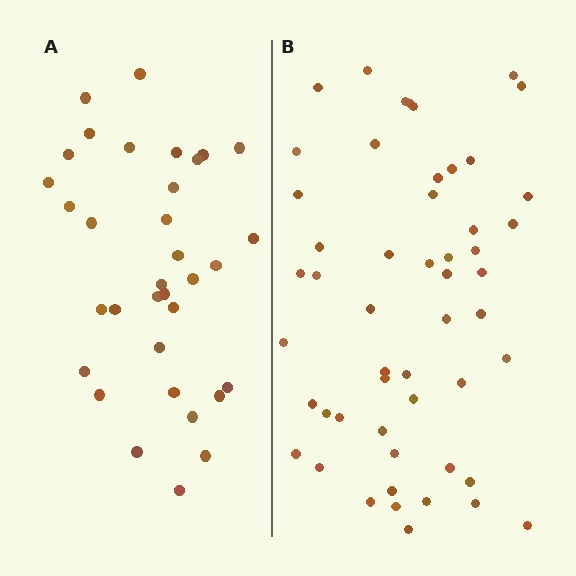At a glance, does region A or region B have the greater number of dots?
Region B (the right region) has more dots.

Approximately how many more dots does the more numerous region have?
Region B has approximately 20 more dots than region A.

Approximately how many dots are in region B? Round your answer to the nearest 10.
About 50 dots. (The exact count is 52, which rounds to 50.)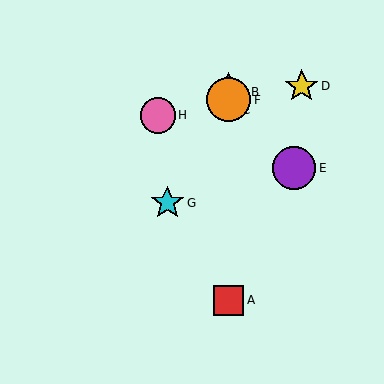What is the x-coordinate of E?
Object E is at x≈294.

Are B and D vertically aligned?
No, B is at x≈229 and D is at x≈302.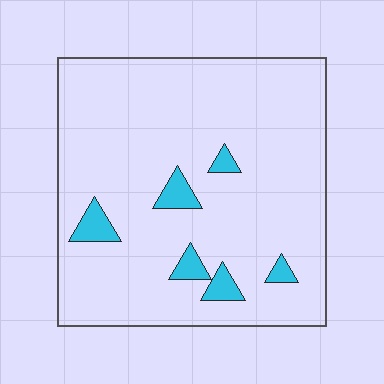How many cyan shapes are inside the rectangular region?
6.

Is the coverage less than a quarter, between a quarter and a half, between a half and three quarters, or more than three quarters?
Less than a quarter.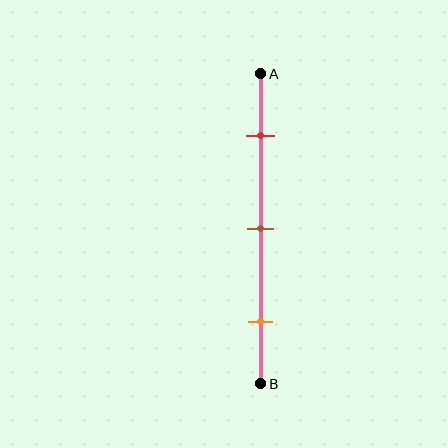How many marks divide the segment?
There are 3 marks dividing the segment.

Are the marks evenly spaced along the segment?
Yes, the marks are approximately evenly spaced.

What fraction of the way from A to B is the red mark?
The red mark is approximately 20% (0.2) of the way from A to B.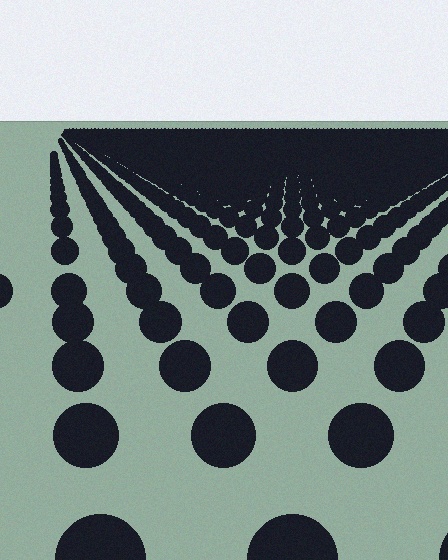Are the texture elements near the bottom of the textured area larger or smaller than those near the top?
Larger. Near the bottom, elements are closer to the viewer and appear at a bigger on-screen size.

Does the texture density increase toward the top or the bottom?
Density increases toward the top.